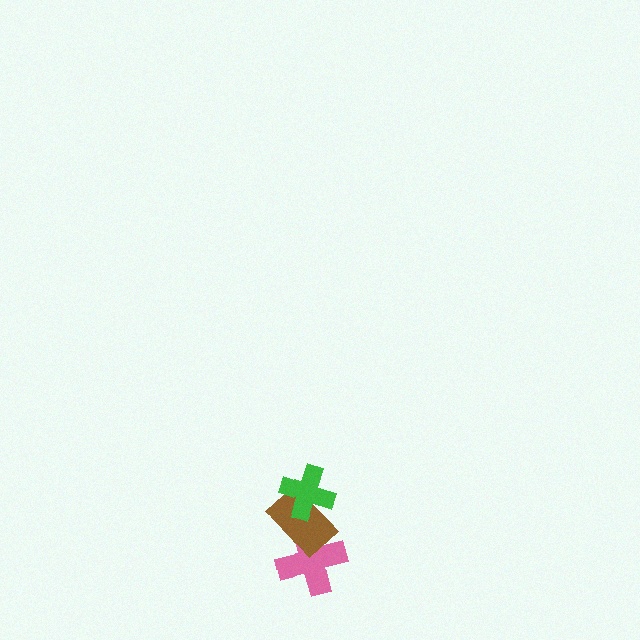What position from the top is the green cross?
The green cross is 1st from the top.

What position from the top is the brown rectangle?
The brown rectangle is 2nd from the top.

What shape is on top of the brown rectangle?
The green cross is on top of the brown rectangle.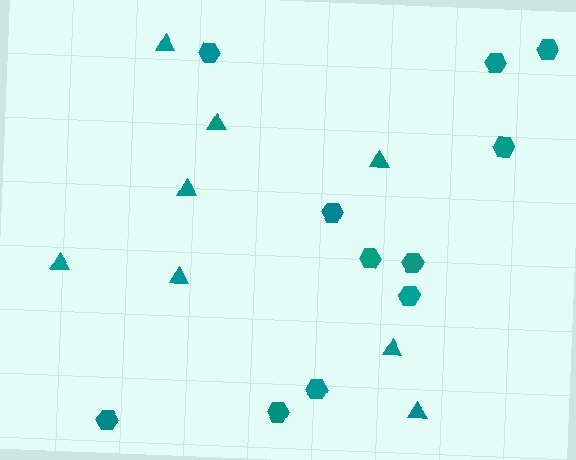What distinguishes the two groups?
There are 2 groups: one group of hexagons (11) and one group of triangles (8).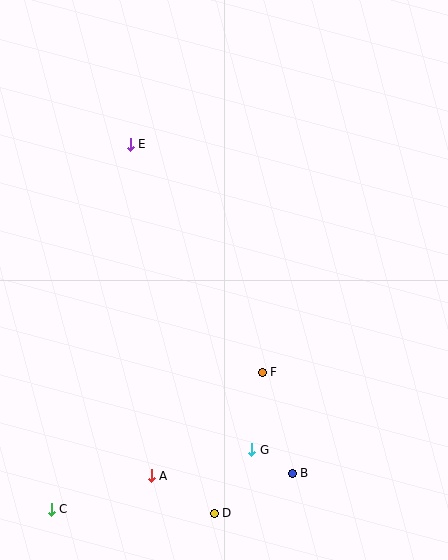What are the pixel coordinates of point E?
Point E is at (130, 144).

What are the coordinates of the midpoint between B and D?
The midpoint between B and D is at (253, 493).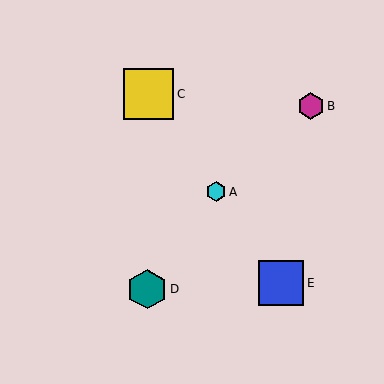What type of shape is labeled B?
Shape B is a magenta hexagon.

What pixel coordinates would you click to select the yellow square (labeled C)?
Click at (148, 94) to select the yellow square C.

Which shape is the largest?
The yellow square (labeled C) is the largest.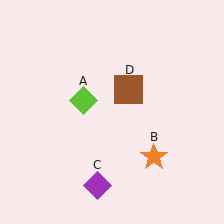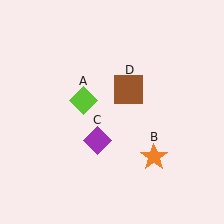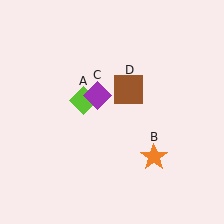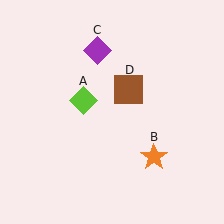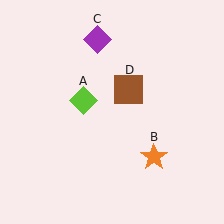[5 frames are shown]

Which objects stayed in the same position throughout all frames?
Lime diamond (object A) and orange star (object B) and brown square (object D) remained stationary.